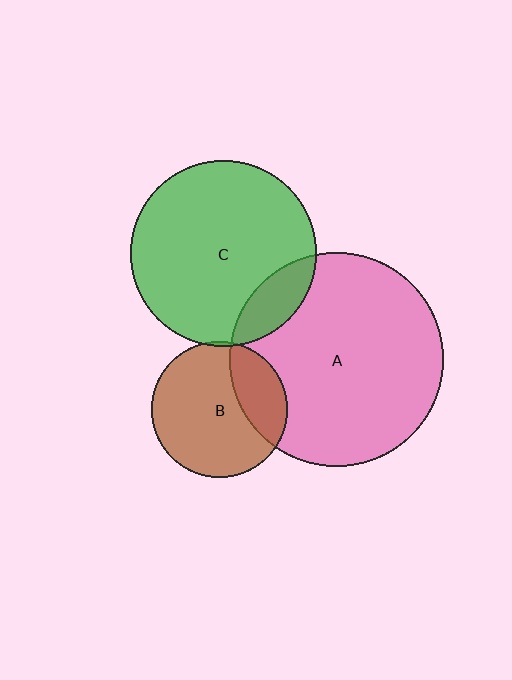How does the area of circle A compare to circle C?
Approximately 1.3 times.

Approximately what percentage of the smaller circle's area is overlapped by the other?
Approximately 25%.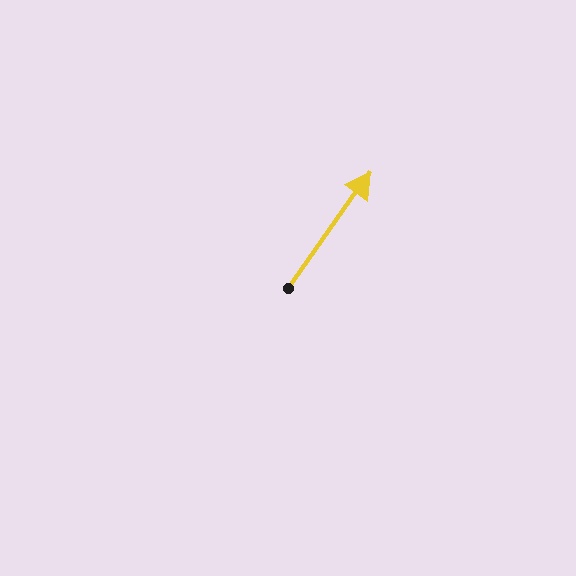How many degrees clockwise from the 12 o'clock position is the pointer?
Approximately 36 degrees.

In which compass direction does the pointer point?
Northeast.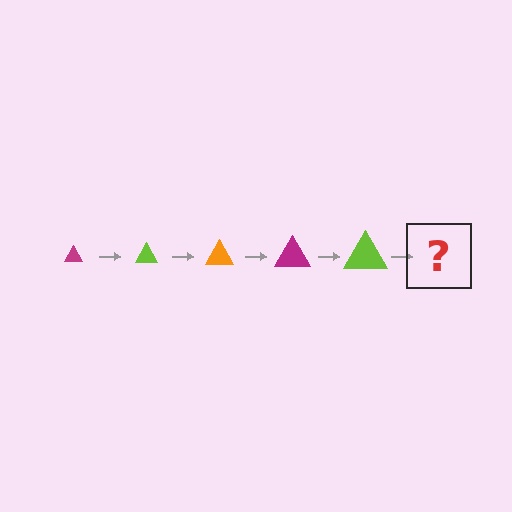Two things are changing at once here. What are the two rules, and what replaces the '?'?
The two rules are that the triangle grows larger each step and the color cycles through magenta, lime, and orange. The '?' should be an orange triangle, larger than the previous one.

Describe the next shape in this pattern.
It should be an orange triangle, larger than the previous one.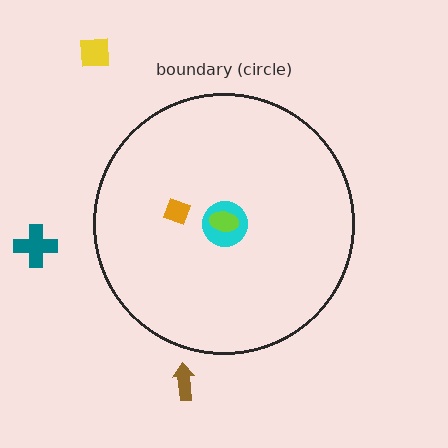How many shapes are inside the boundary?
3 inside, 3 outside.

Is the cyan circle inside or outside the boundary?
Inside.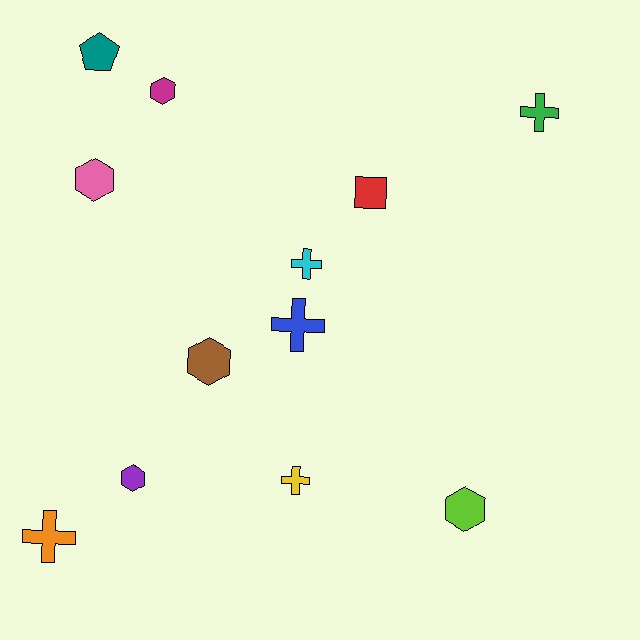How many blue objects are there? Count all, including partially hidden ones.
There is 1 blue object.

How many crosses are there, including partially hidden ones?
There are 5 crosses.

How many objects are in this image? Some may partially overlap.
There are 12 objects.